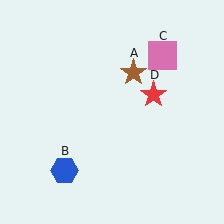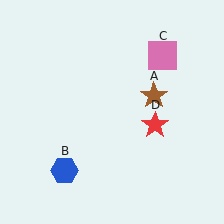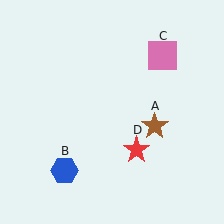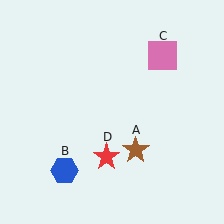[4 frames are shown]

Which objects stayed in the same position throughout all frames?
Blue hexagon (object B) and pink square (object C) remained stationary.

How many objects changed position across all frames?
2 objects changed position: brown star (object A), red star (object D).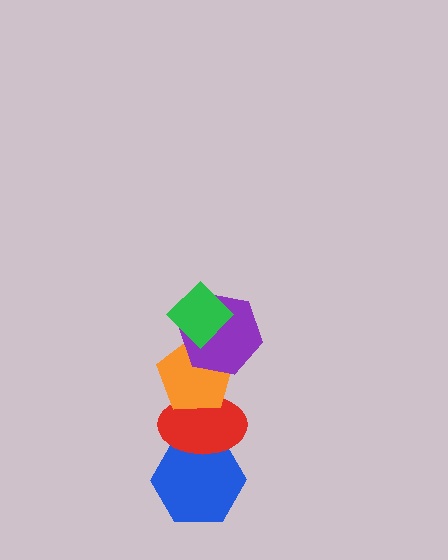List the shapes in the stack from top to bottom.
From top to bottom: the green diamond, the purple hexagon, the orange pentagon, the red ellipse, the blue hexagon.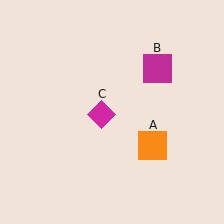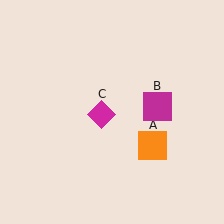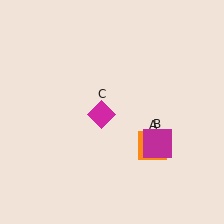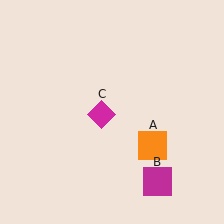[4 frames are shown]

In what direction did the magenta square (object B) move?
The magenta square (object B) moved down.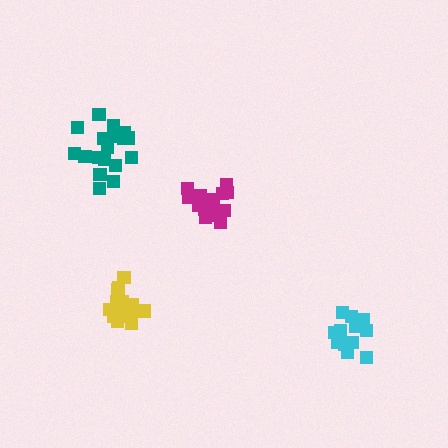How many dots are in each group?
Group 1: 17 dots, Group 2: 15 dots, Group 3: 19 dots, Group 4: 18 dots (69 total).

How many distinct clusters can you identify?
There are 4 distinct clusters.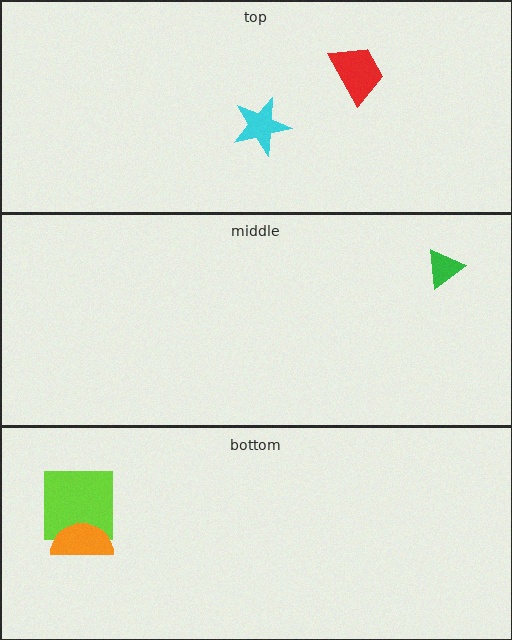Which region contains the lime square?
The bottom region.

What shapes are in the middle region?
The green triangle.